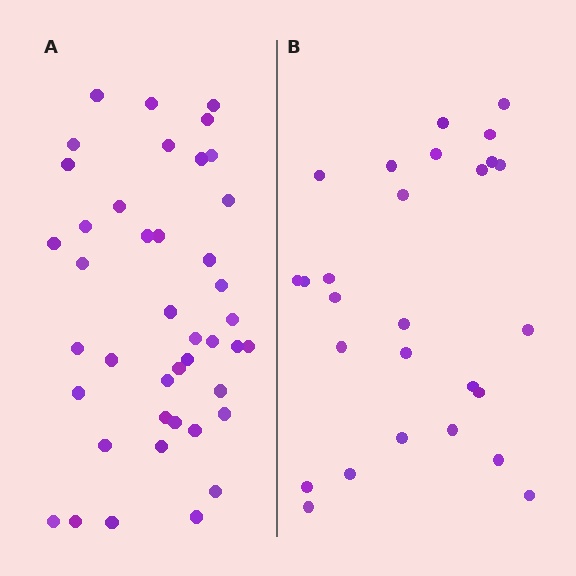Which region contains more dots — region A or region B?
Region A (the left region) has more dots.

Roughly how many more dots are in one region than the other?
Region A has approximately 15 more dots than region B.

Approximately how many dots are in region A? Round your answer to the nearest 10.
About 40 dots. (The exact count is 42, which rounds to 40.)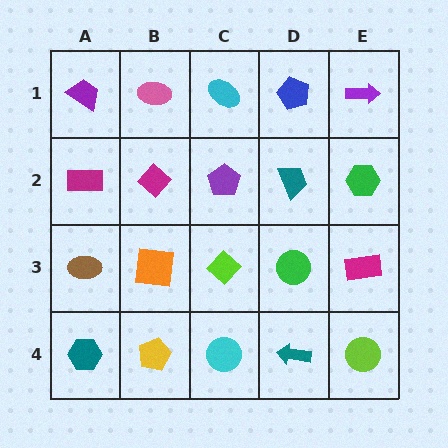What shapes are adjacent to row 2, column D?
A blue pentagon (row 1, column D), a green circle (row 3, column D), a purple pentagon (row 2, column C), a green hexagon (row 2, column E).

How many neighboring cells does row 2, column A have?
3.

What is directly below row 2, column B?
An orange square.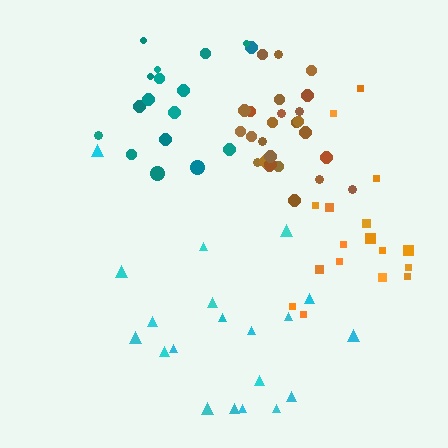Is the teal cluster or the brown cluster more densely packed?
Brown.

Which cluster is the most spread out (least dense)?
Cyan.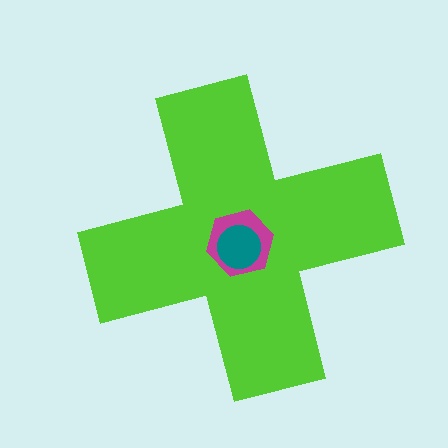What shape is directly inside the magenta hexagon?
The teal circle.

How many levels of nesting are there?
3.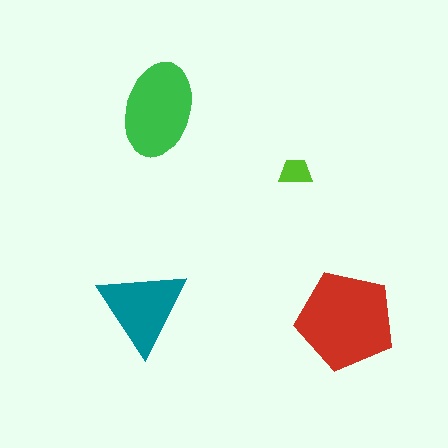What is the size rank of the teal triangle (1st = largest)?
3rd.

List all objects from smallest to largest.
The lime trapezoid, the teal triangle, the green ellipse, the red pentagon.